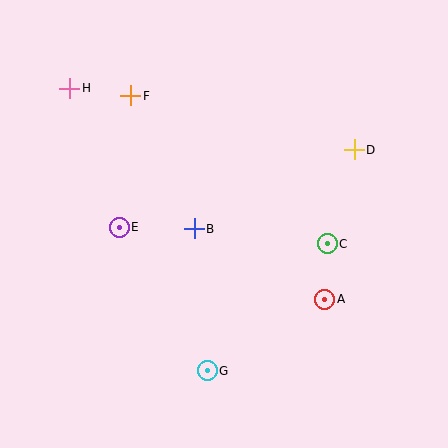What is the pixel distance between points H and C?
The distance between H and C is 301 pixels.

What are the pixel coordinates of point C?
Point C is at (327, 244).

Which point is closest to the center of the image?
Point B at (194, 229) is closest to the center.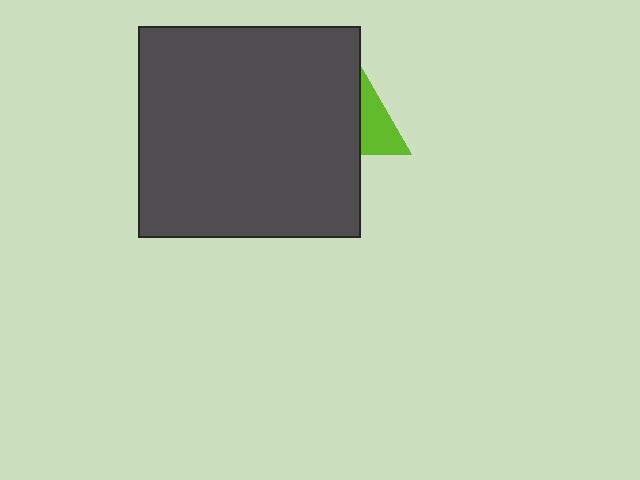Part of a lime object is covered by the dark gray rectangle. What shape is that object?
It is a triangle.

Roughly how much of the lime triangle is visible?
A small part of it is visible (roughly 39%).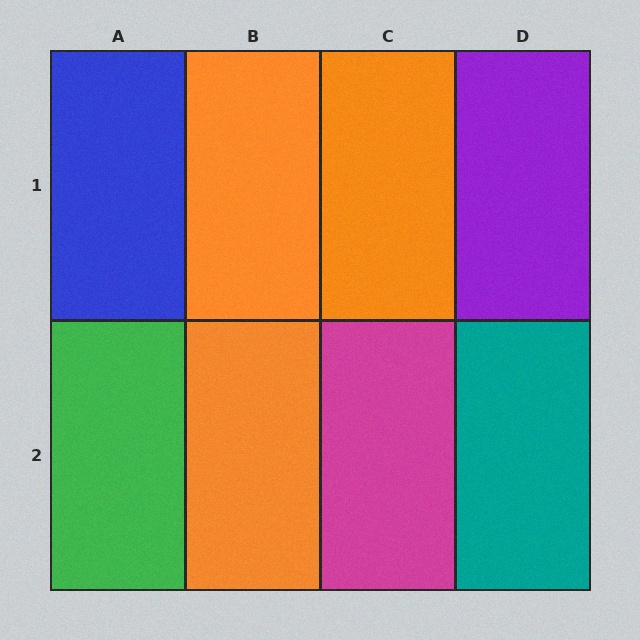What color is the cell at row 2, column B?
Orange.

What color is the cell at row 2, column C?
Magenta.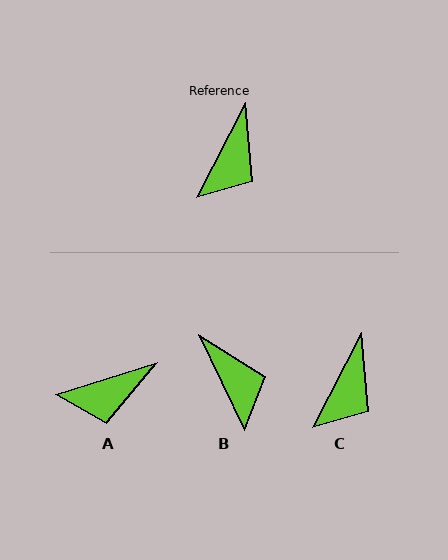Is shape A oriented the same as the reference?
No, it is off by about 45 degrees.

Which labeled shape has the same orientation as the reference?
C.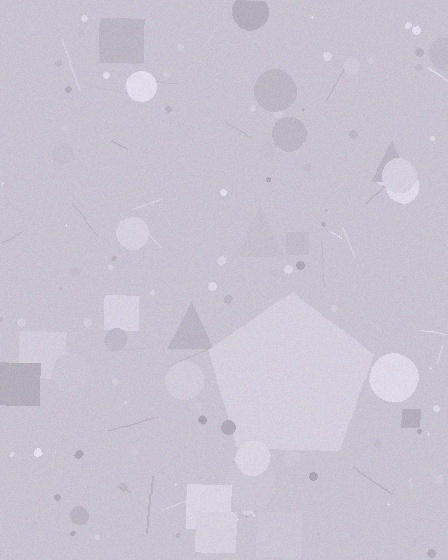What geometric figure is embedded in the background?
A pentagon is embedded in the background.